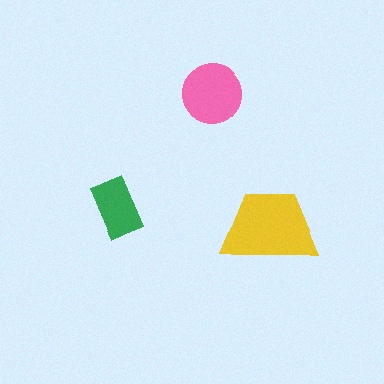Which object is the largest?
The yellow trapezoid.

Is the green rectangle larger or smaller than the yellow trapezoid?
Smaller.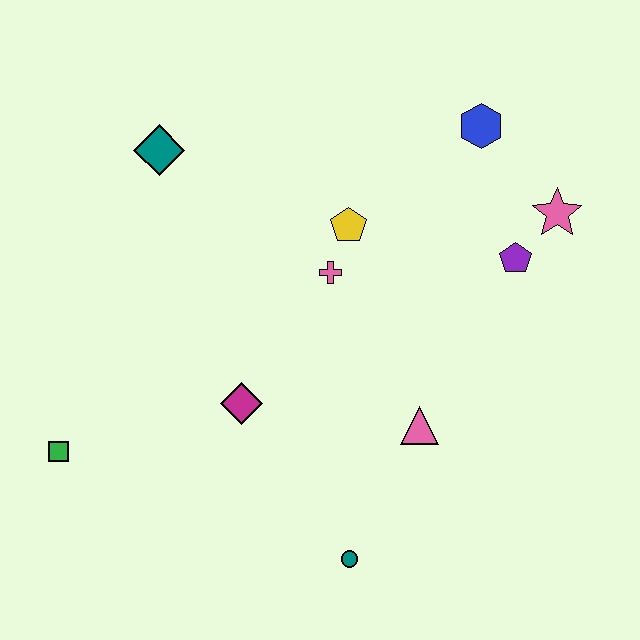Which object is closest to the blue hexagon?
The pink star is closest to the blue hexagon.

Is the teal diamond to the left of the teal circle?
Yes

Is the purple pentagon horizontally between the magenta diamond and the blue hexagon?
No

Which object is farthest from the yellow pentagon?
The green square is farthest from the yellow pentagon.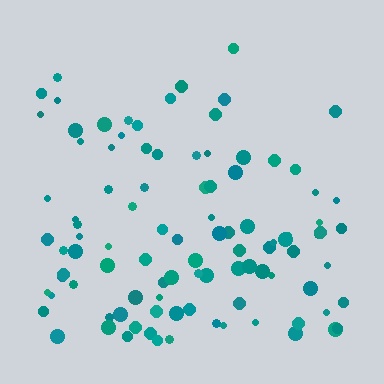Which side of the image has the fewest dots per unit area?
The top.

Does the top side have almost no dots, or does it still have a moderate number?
Still a moderate number, just noticeably fewer than the bottom.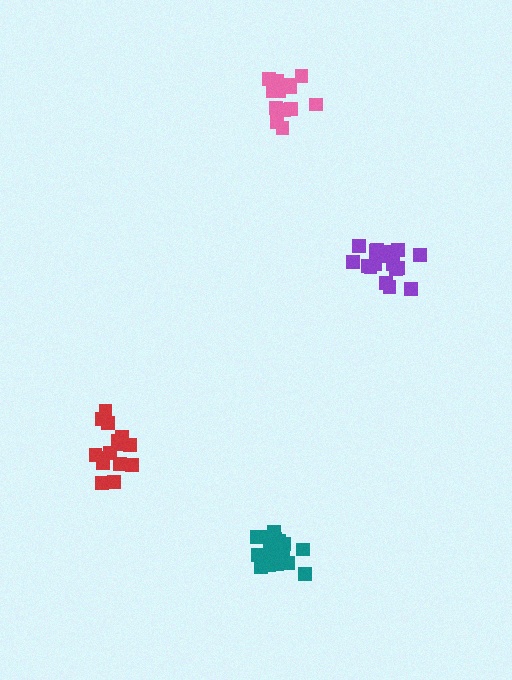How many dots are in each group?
Group 1: 17 dots, Group 2: 17 dots, Group 3: 13 dots, Group 4: 15 dots (62 total).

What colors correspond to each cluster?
The clusters are colored: teal, purple, pink, red.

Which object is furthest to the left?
The red cluster is leftmost.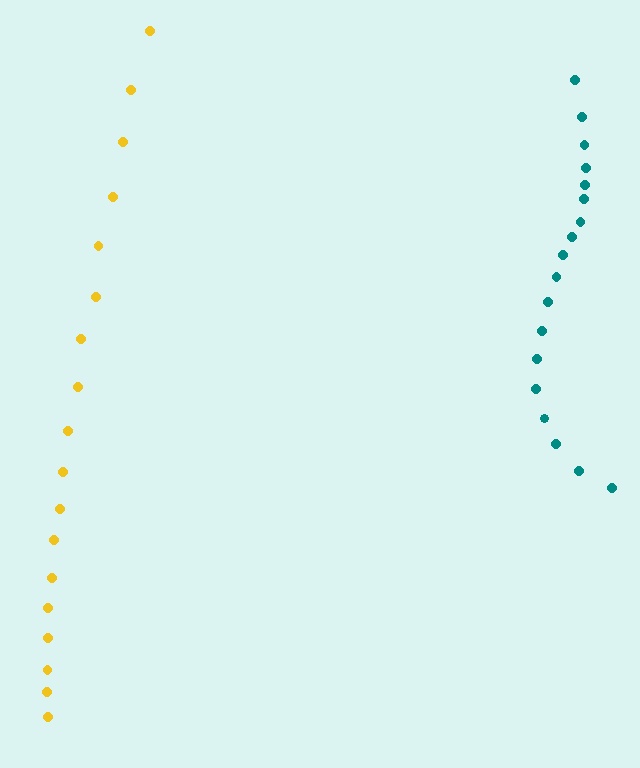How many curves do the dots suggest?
There are 2 distinct paths.